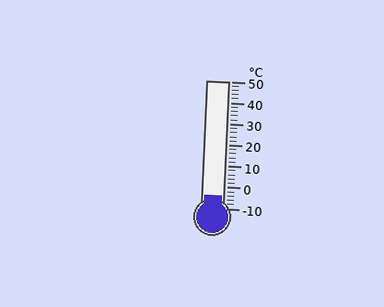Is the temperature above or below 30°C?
The temperature is below 30°C.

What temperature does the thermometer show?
The thermometer shows approximately -4°C.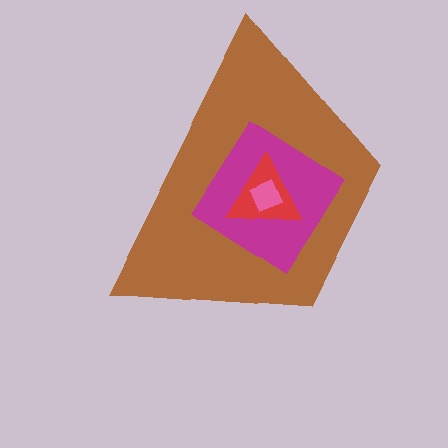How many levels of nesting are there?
4.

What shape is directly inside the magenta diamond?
The red triangle.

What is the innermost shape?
The pink diamond.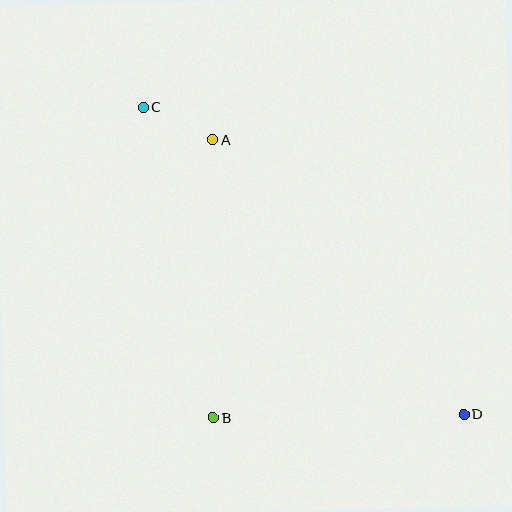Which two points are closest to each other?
Points A and C are closest to each other.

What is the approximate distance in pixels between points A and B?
The distance between A and B is approximately 278 pixels.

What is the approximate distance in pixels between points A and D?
The distance between A and D is approximately 372 pixels.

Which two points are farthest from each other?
Points C and D are farthest from each other.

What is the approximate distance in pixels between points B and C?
The distance between B and C is approximately 318 pixels.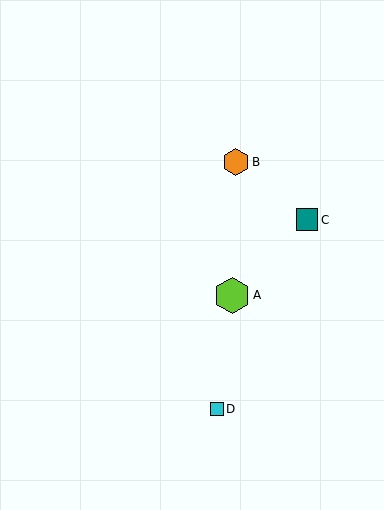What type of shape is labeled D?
Shape D is a cyan square.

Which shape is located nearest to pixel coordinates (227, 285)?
The lime hexagon (labeled A) at (232, 295) is nearest to that location.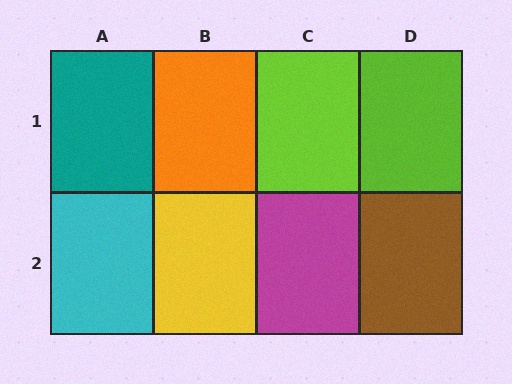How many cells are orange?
1 cell is orange.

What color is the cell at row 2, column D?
Brown.